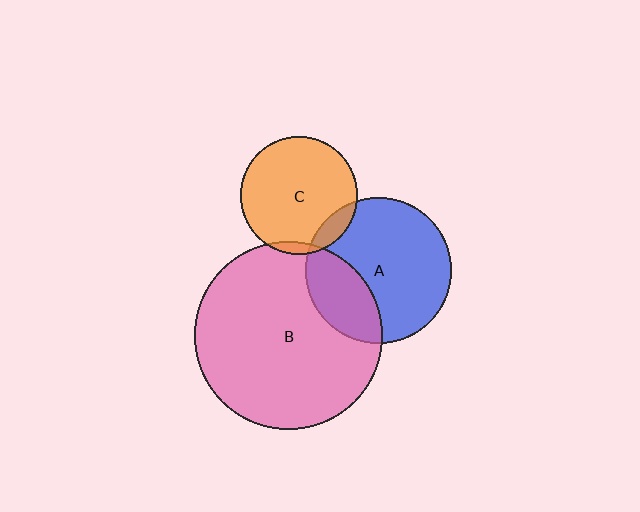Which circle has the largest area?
Circle B (pink).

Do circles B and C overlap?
Yes.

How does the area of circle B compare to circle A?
Approximately 1.7 times.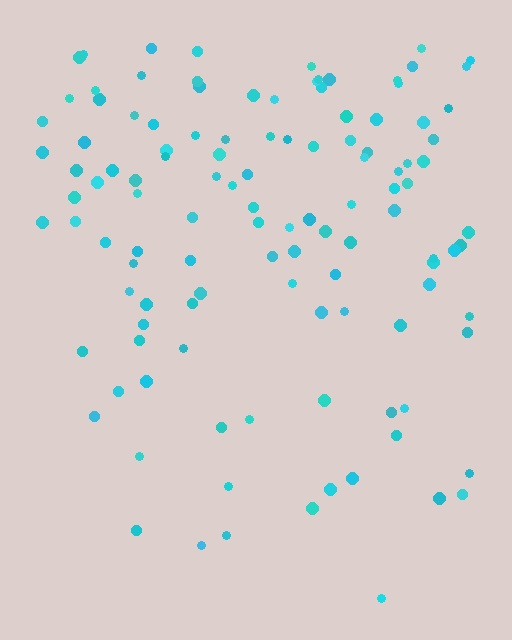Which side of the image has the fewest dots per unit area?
The bottom.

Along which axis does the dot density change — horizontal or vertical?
Vertical.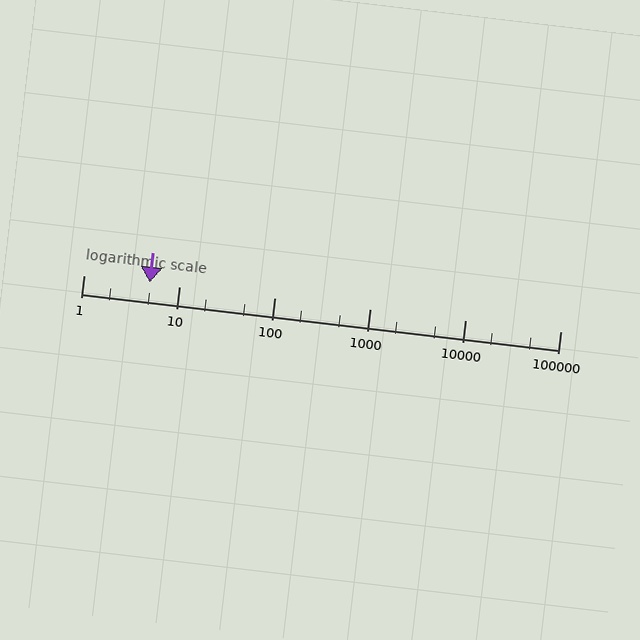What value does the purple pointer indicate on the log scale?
The pointer indicates approximately 4.9.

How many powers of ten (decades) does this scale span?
The scale spans 5 decades, from 1 to 100000.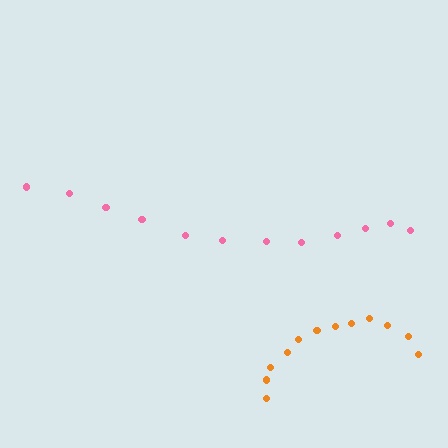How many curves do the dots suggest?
There are 2 distinct paths.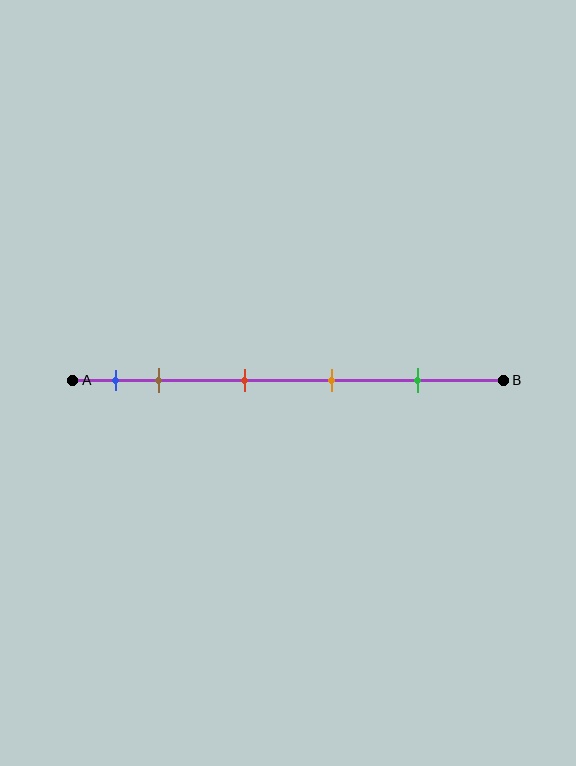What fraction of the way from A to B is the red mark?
The red mark is approximately 40% (0.4) of the way from A to B.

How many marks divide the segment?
There are 5 marks dividing the segment.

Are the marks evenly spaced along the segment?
No, the marks are not evenly spaced.